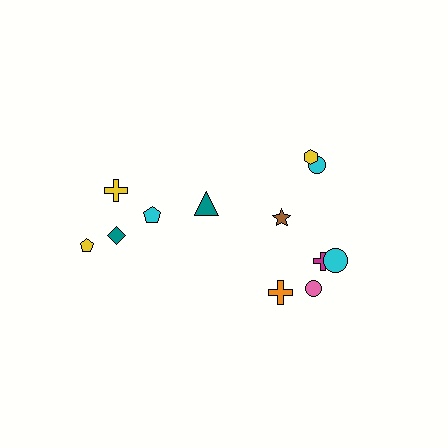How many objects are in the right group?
There are 7 objects.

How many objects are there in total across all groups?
There are 12 objects.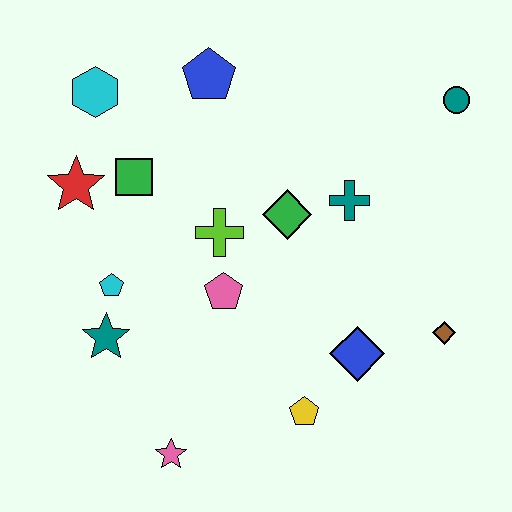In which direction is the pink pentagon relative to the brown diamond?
The pink pentagon is to the left of the brown diamond.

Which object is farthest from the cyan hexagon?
The brown diamond is farthest from the cyan hexagon.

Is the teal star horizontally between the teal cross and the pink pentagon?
No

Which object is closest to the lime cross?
The pink pentagon is closest to the lime cross.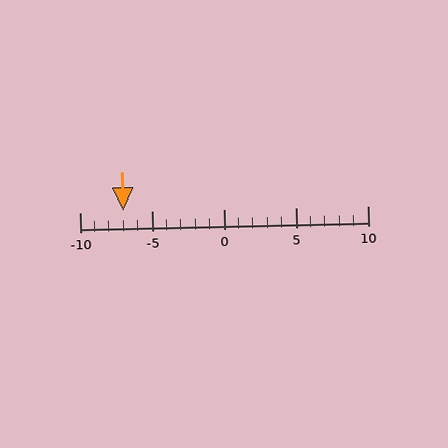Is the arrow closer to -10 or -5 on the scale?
The arrow is closer to -5.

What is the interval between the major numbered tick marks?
The major tick marks are spaced 5 units apart.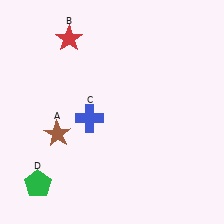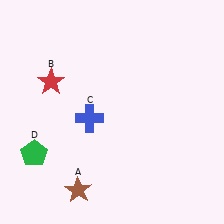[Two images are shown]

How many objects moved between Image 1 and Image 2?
3 objects moved between the two images.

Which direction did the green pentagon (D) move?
The green pentagon (D) moved up.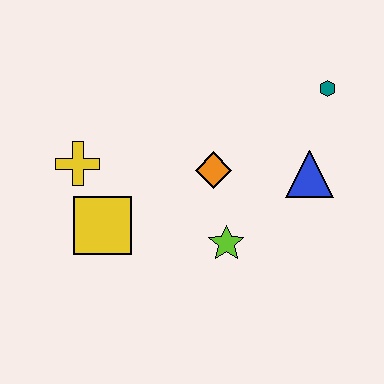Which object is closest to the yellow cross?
The yellow square is closest to the yellow cross.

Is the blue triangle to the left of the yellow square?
No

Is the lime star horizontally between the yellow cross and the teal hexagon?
Yes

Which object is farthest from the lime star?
The teal hexagon is farthest from the lime star.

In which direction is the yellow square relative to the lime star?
The yellow square is to the left of the lime star.